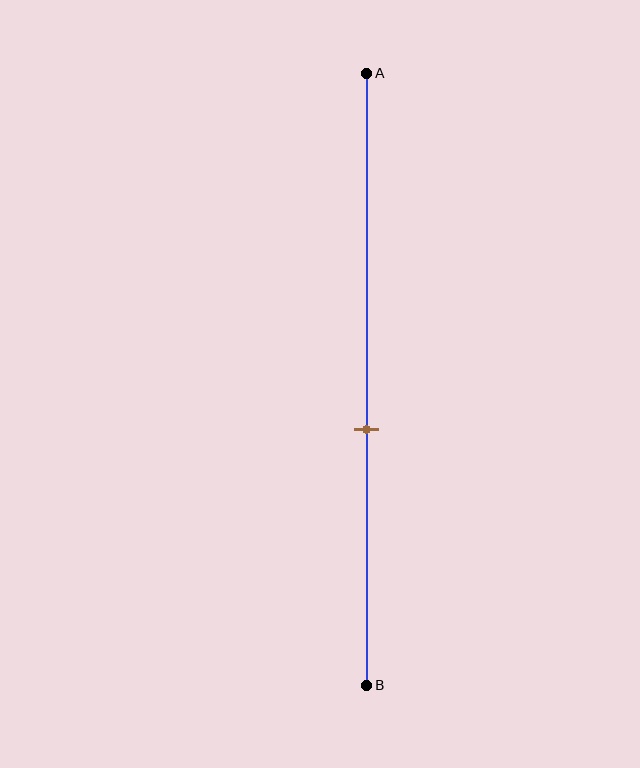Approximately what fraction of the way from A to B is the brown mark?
The brown mark is approximately 60% of the way from A to B.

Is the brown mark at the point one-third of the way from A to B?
No, the mark is at about 60% from A, not at the 33% one-third point.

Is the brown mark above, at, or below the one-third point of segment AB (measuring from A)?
The brown mark is below the one-third point of segment AB.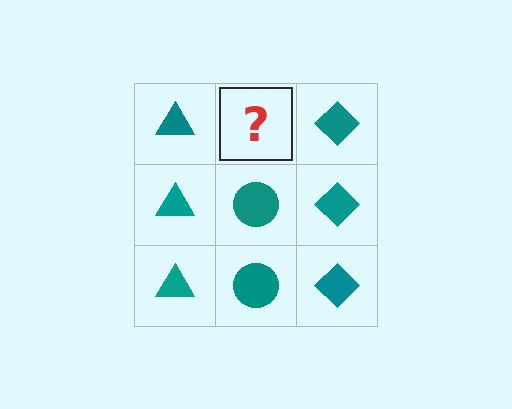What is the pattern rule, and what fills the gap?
The rule is that each column has a consistent shape. The gap should be filled with a teal circle.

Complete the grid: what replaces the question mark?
The question mark should be replaced with a teal circle.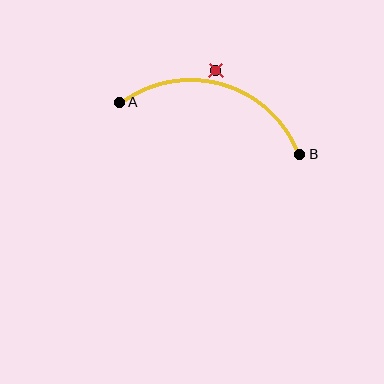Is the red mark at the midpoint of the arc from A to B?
No — the red mark does not lie on the arc at all. It sits slightly outside the curve.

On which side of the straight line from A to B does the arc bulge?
The arc bulges above the straight line connecting A and B.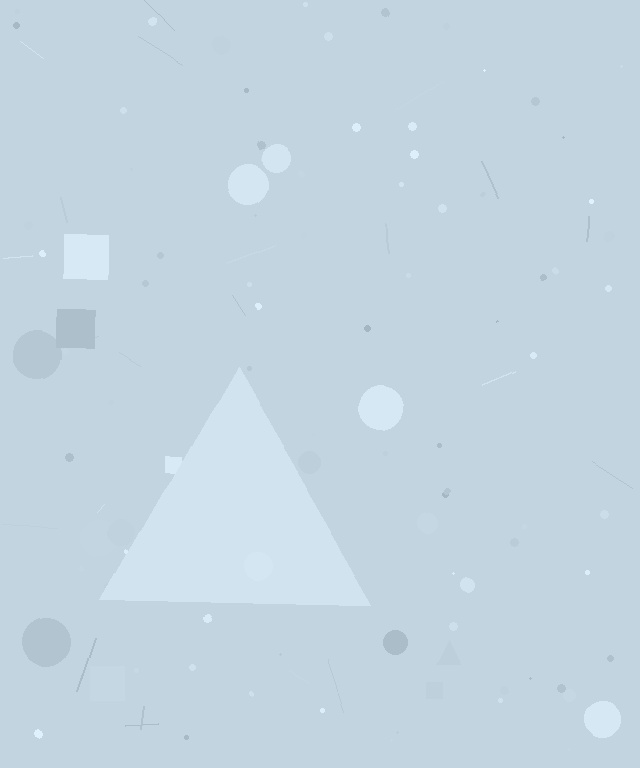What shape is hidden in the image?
A triangle is hidden in the image.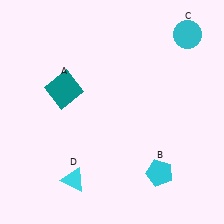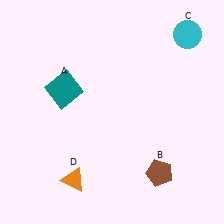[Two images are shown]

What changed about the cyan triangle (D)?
In Image 1, D is cyan. In Image 2, it changed to orange.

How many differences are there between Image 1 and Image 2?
There are 2 differences between the two images.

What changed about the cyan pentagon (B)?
In Image 1, B is cyan. In Image 2, it changed to brown.